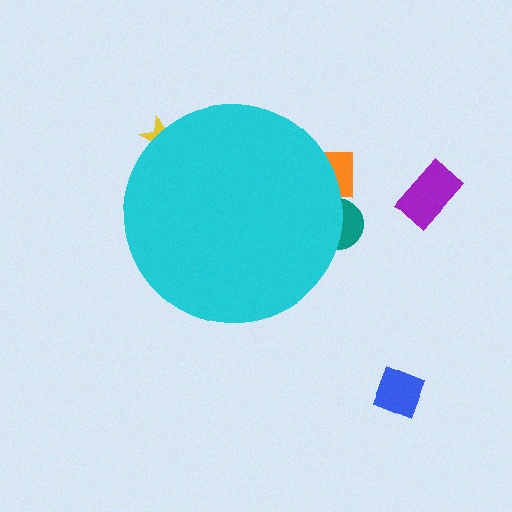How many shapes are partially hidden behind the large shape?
3 shapes are partially hidden.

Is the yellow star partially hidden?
Yes, the yellow star is partially hidden behind the cyan circle.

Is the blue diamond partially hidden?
No, the blue diamond is fully visible.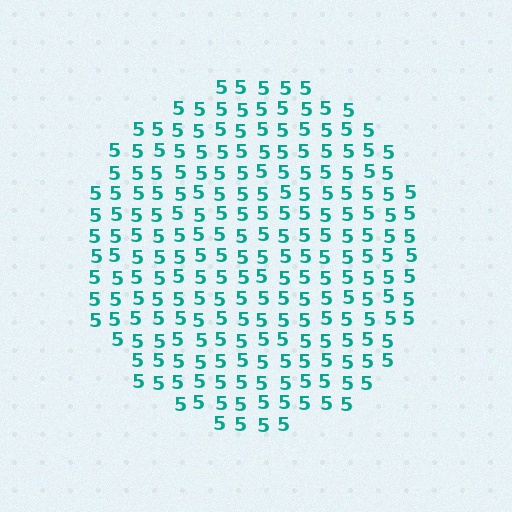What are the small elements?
The small elements are digit 5's.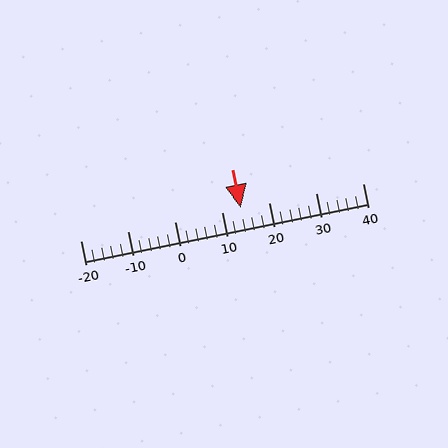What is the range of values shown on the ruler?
The ruler shows values from -20 to 40.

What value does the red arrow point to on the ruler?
The red arrow points to approximately 14.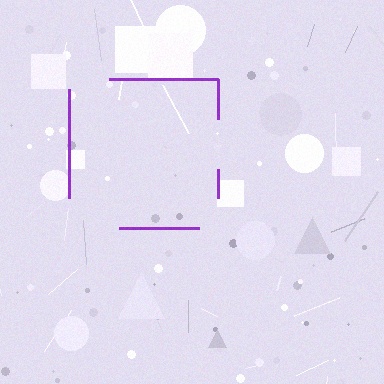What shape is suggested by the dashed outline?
The dashed outline suggests a square.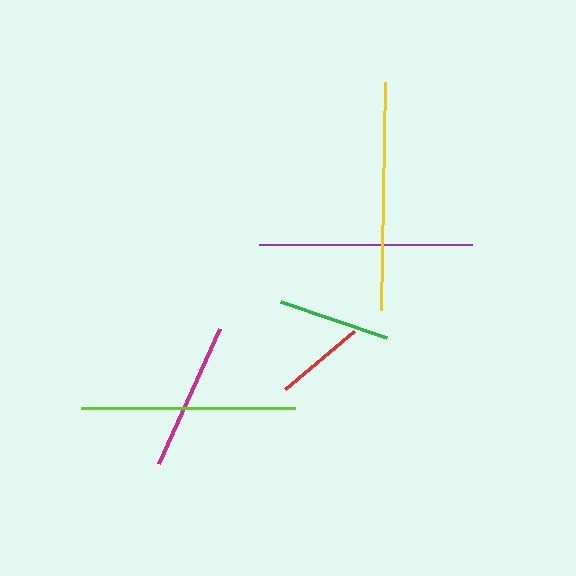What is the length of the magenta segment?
The magenta segment is approximately 148 pixels long.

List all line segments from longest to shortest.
From longest to shortest: yellow, lime, purple, magenta, green, red.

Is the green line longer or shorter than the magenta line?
The magenta line is longer than the green line.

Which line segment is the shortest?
The red line is the shortest at approximately 90 pixels.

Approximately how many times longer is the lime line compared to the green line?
The lime line is approximately 1.9 times the length of the green line.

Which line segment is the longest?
The yellow line is the longest at approximately 227 pixels.